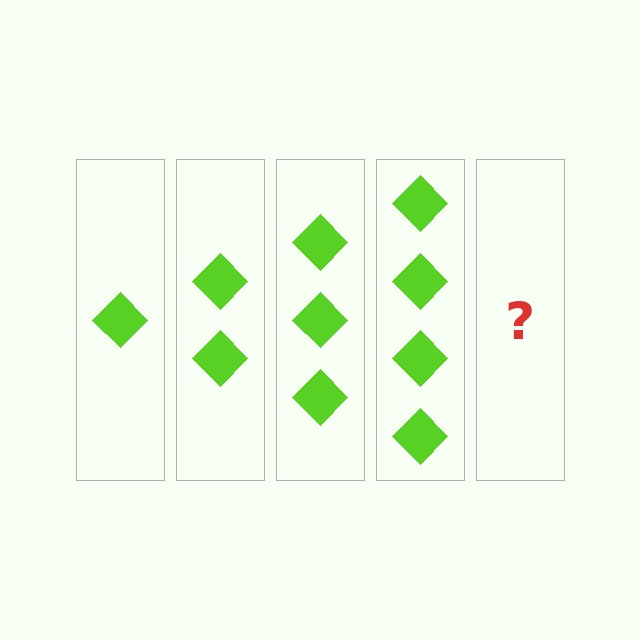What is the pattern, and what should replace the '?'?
The pattern is that each step adds one more diamond. The '?' should be 5 diamonds.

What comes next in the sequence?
The next element should be 5 diamonds.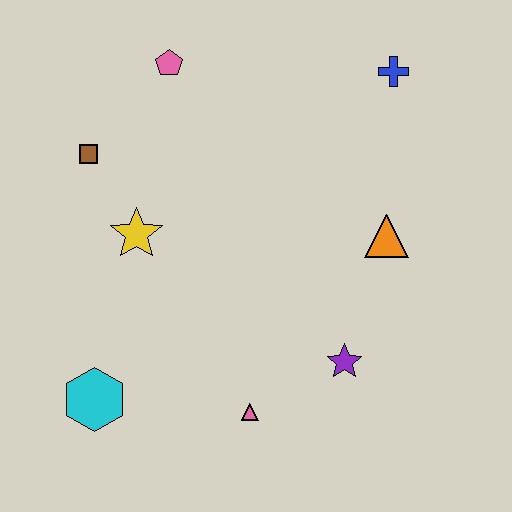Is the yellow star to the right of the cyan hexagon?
Yes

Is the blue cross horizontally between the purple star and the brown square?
No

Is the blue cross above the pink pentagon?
No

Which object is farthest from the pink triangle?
The blue cross is farthest from the pink triangle.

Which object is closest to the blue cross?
The orange triangle is closest to the blue cross.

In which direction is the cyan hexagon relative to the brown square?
The cyan hexagon is below the brown square.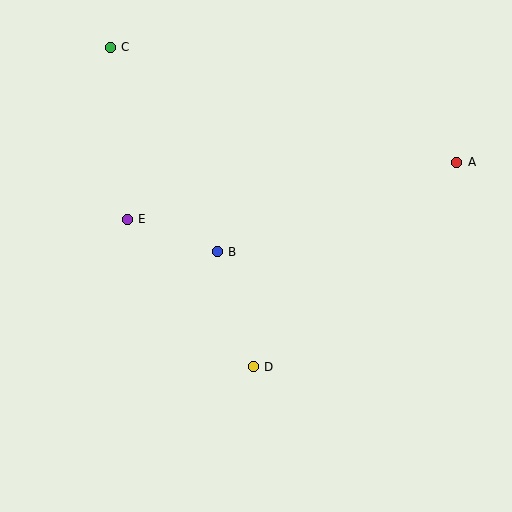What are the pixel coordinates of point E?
Point E is at (127, 219).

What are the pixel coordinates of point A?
Point A is at (457, 162).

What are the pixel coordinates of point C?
Point C is at (110, 47).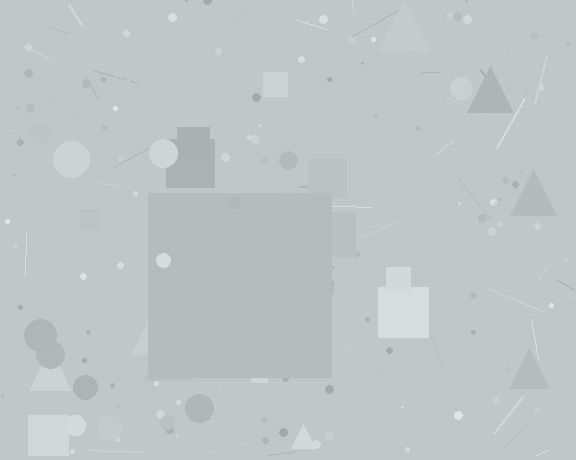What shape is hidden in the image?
A square is hidden in the image.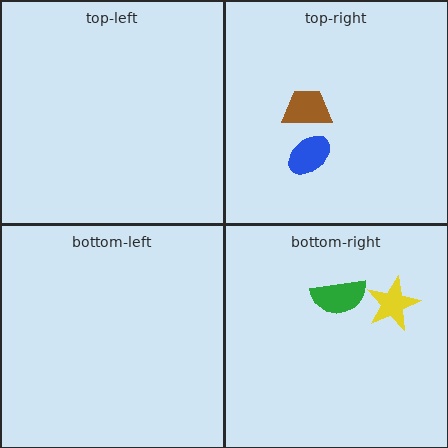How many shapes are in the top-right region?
2.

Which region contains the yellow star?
The bottom-right region.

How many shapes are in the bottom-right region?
2.